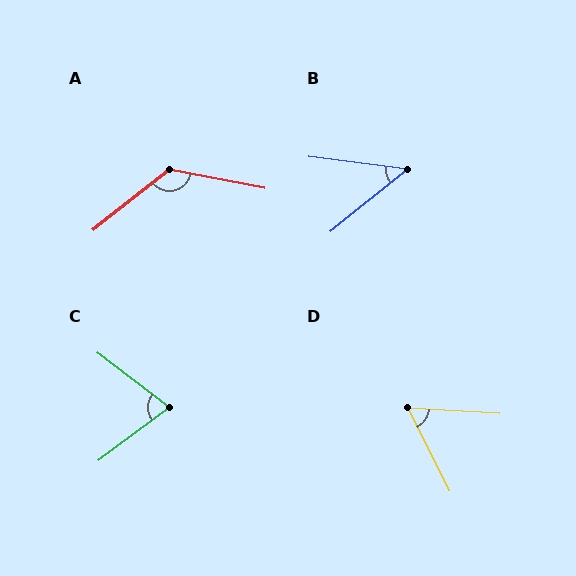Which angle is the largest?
A, at approximately 131 degrees.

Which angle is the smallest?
B, at approximately 46 degrees.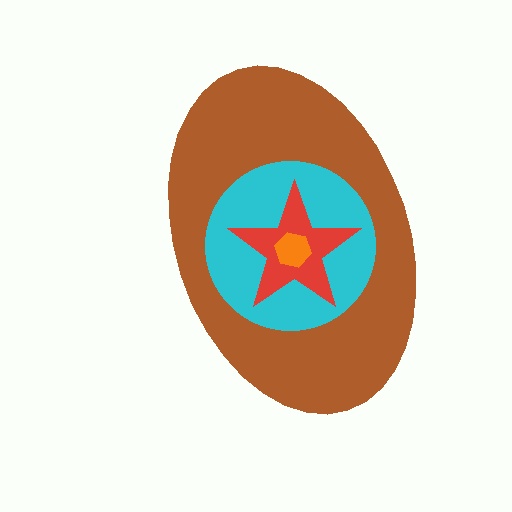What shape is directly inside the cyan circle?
The red star.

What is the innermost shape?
The orange hexagon.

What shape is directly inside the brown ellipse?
The cyan circle.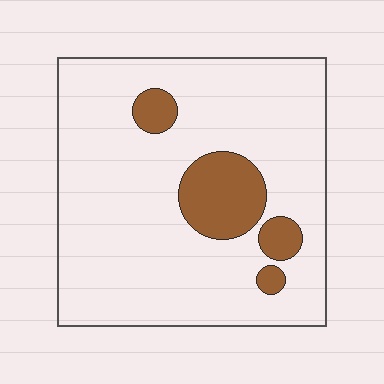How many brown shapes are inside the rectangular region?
4.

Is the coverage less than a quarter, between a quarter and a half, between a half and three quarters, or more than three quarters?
Less than a quarter.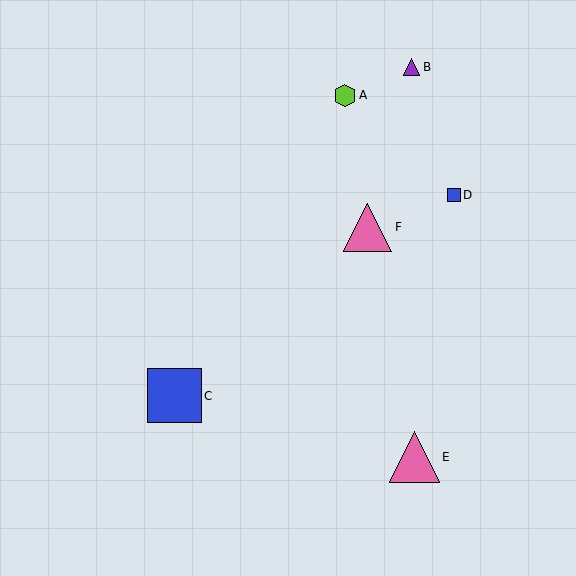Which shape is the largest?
The blue square (labeled C) is the largest.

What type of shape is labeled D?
Shape D is a blue square.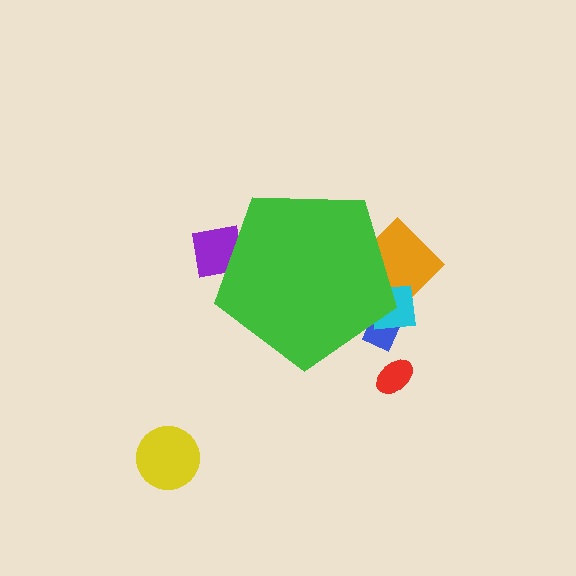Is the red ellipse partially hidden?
No, the red ellipse is fully visible.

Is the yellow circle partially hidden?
No, the yellow circle is fully visible.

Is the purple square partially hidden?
Yes, the purple square is partially hidden behind the green pentagon.